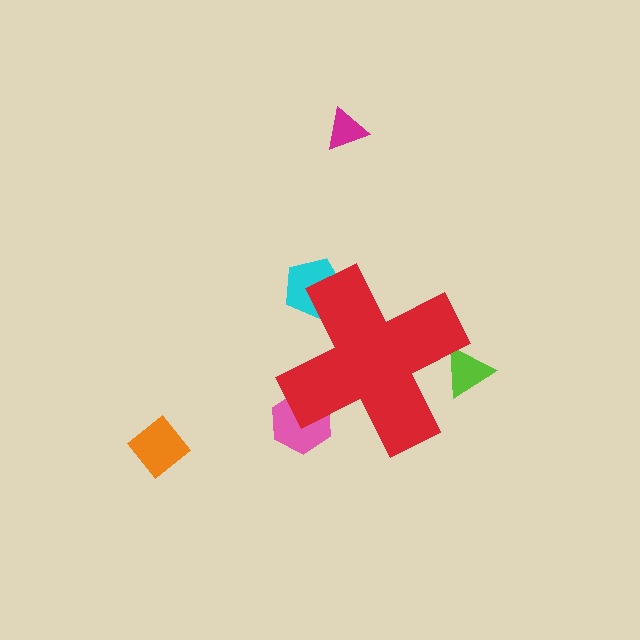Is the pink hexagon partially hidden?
Yes, the pink hexagon is partially hidden behind the red cross.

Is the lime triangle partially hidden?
Yes, the lime triangle is partially hidden behind the red cross.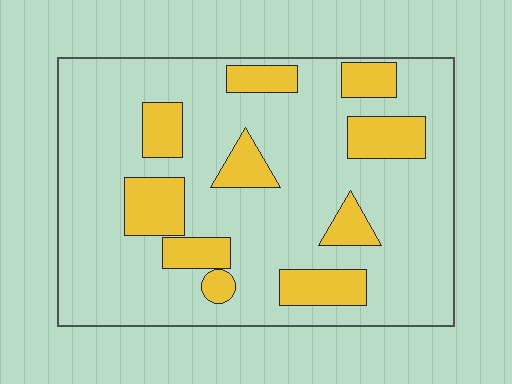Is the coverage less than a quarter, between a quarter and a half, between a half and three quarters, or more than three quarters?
Less than a quarter.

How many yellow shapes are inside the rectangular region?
10.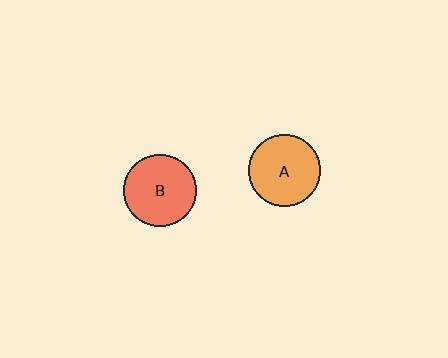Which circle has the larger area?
Circle B (red).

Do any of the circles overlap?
No, none of the circles overlap.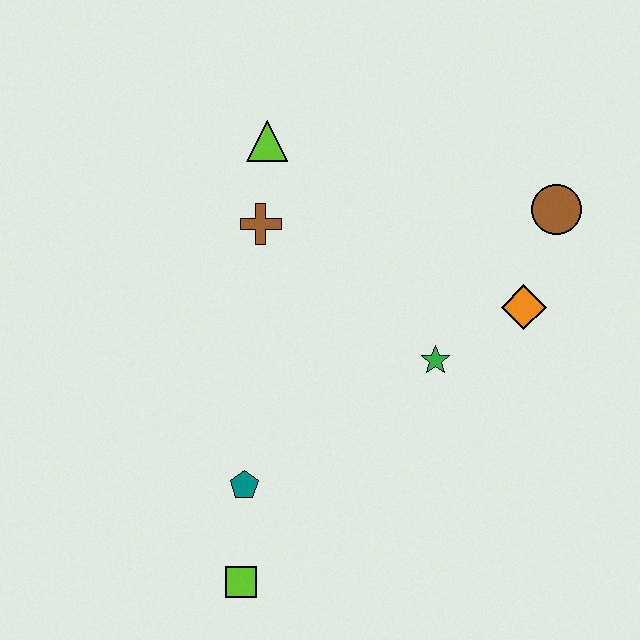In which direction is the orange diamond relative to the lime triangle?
The orange diamond is to the right of the lime triangle.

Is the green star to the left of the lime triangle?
No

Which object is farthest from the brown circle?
The lime square is farthest from the brown circle.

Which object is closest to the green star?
The orange diamond is closest to the green star.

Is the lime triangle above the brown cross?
Yes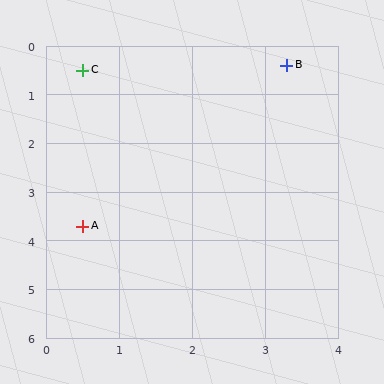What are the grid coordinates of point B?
Point B is at approximately (3.3, 0.4).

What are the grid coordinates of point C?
Point C is at approximately (0.5, 0.5).